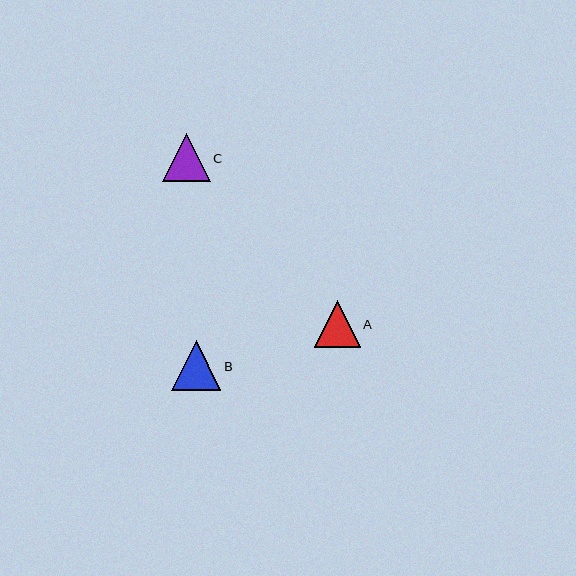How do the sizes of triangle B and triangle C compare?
Triangle B and triangle C are approximately the same size.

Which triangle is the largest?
Triangle B is the largest with a size of approximately 49 pixels.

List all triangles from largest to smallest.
From largest to smallest: B, C, A.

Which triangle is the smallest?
Triangle A is the smallest with a size of approximately 46 pixels.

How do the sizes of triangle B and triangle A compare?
Triangle B and triangle A are approximately the same size.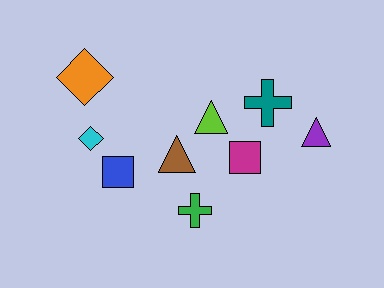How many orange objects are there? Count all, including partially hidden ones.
There is 1 orange object.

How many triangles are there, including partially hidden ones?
There are 3 triangles.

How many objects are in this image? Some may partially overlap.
There are 9 objects.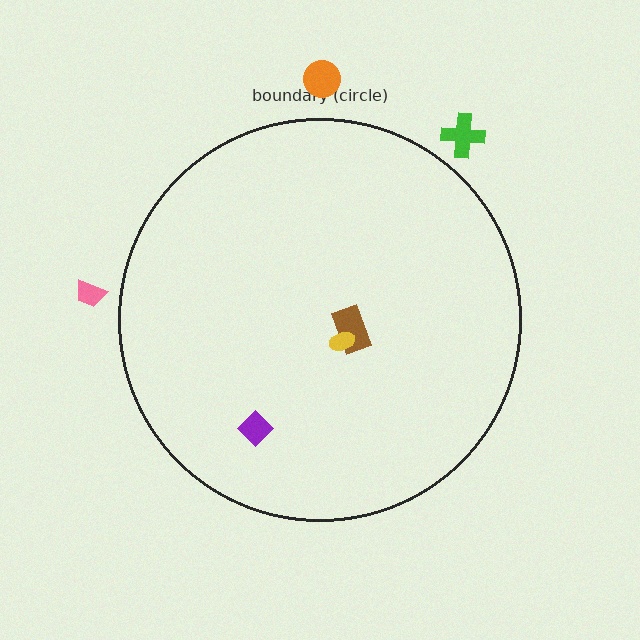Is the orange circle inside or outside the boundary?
Outside.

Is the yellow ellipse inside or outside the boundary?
Inside.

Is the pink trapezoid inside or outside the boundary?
Outside.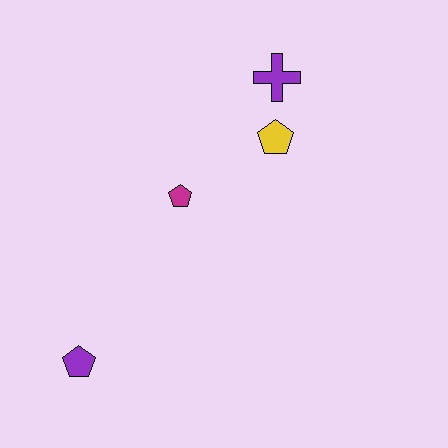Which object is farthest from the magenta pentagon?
The purple pentagon is farthest from the magenta pentagon.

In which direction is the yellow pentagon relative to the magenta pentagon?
The yellow pentagon is to the right of the magenta pentagon.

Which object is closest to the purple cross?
The yellow pentagon is closest to the purple cross.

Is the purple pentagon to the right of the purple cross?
No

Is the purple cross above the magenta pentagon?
Yes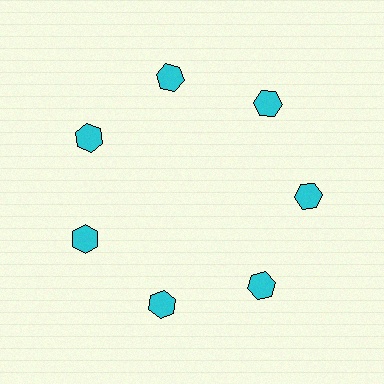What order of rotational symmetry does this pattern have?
This pattern has 7-fold rotational symmetry.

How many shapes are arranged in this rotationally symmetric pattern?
There are 7 shapes, arranged in 7 groups of 1.